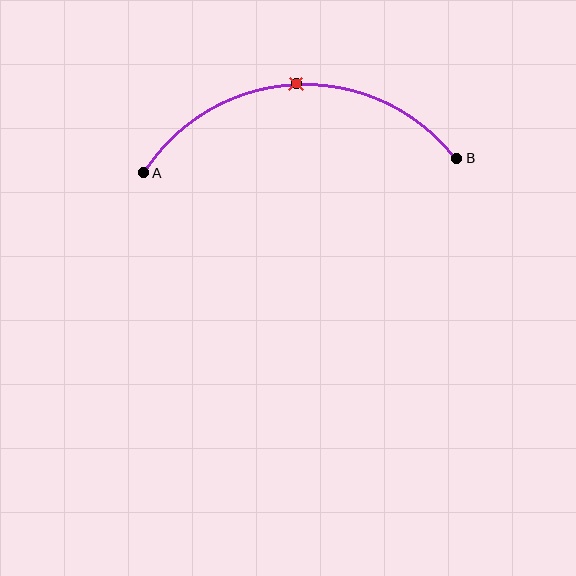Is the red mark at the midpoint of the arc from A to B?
Yes. The red mark lies on the arc at equal arc-length from both A and B — it is the arc midpoint.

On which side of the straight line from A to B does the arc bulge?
The arc bulges above the straight line connecting A and B.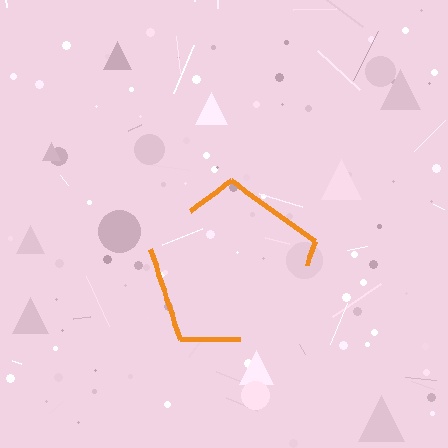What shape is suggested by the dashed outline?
The dashed outline suggests a pentagon.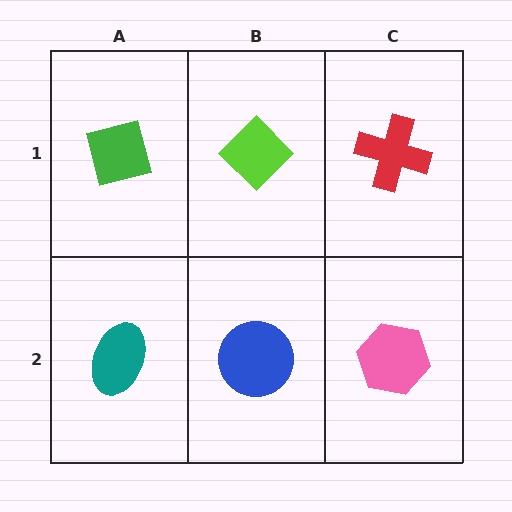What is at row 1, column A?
A green square.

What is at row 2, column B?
A blue circle.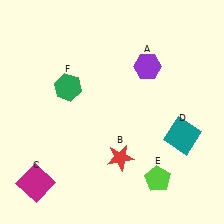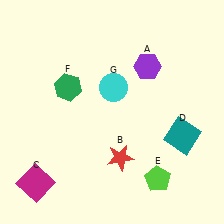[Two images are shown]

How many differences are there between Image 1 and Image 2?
There is 1 difference between the two images.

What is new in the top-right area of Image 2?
A cyan circle (G) was added in the top-right area of Image 2.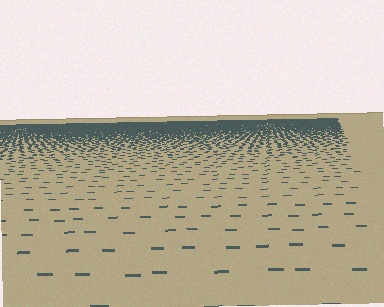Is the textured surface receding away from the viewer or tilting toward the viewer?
The surface is receding away from the viewer. Texture elements get smaller and denser toward the top.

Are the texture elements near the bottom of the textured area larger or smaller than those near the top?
Larger. Near the bottom, elements are closer to the viewer and appear at a bigger on-screen size.